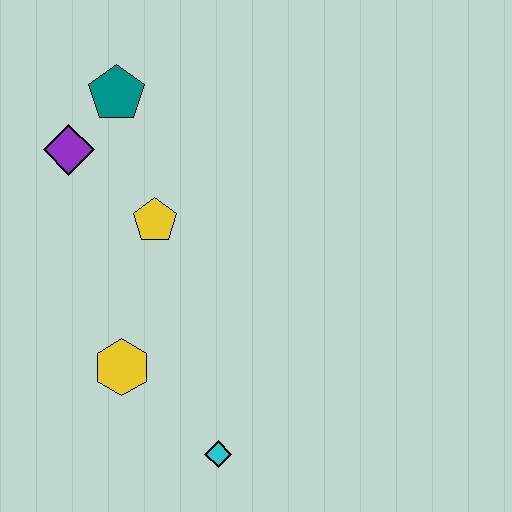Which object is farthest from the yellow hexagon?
The teal pentagon is farthest from the yellow hexagon.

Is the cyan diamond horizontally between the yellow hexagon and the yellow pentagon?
No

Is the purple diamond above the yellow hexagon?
Yes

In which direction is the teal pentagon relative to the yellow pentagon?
The teal pentagon is above the yellow pentagon.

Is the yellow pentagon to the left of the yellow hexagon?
No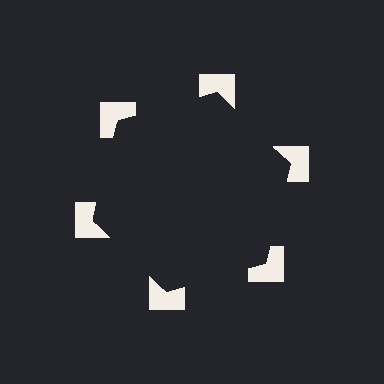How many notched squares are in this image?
There are 6 — one at each vertex of the illusory hexagon.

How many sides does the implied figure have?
6 sides.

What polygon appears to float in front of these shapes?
An illusory hexagon — its edges are inferred from the aligned wedge cuts in the notched squares, not physically drawn.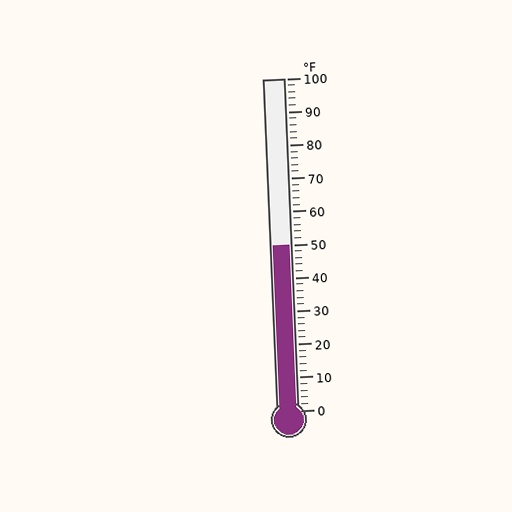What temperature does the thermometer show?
The thermometer shows approximately 50°F.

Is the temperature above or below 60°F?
The temperature is below 60°F.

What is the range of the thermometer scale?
The thermometer scale ranges from 0°F to 100°F.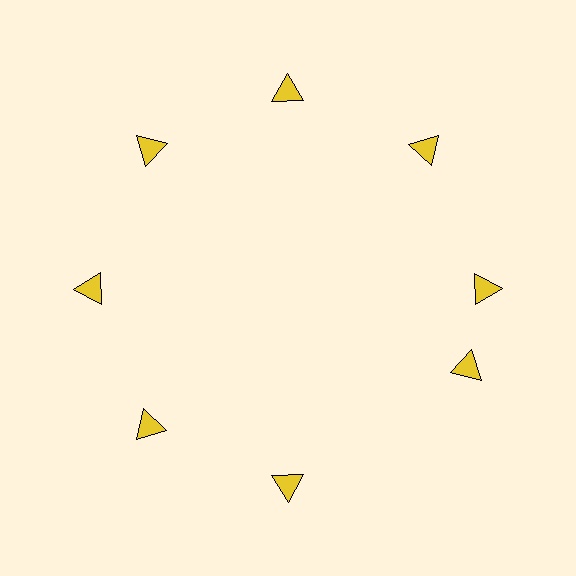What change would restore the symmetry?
The symmetry would be restored by rotating it back into even spacing with its neighbors so that all 8 triangles sit at equal angles and equal distance from the center.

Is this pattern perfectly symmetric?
No. The 8 yellow triangles are arranged in a ring, but one element near the 4 o'clock position is rotated out of alignment along the ring, breaking the 8-fold rotational symmetry.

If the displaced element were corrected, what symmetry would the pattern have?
It would have 8-fold rotational symmetry — the pattern would map onto itself every 45 degrees.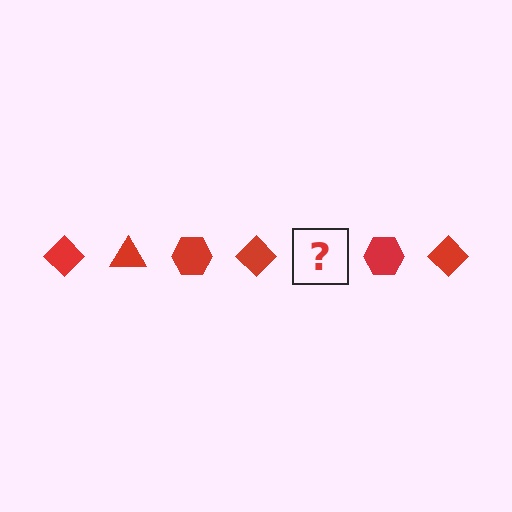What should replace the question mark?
The question mark should be replaced with a red triangle.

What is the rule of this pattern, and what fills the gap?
The rule is that the pattern cycles through diamond, triangle, hexagon shapes in red. The gap should be filled with a red triangle.